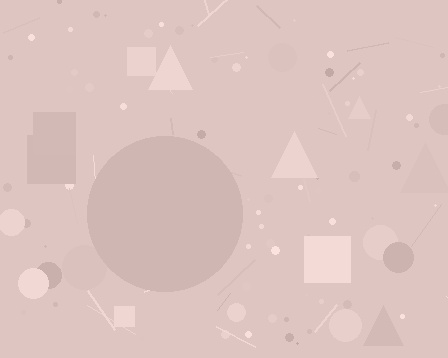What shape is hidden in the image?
A circle is hidden in the image.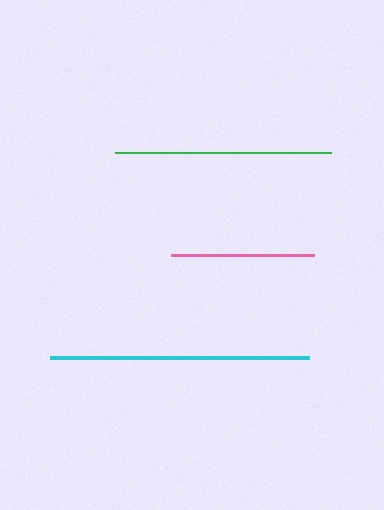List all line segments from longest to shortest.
From longest to shortest: cyan, green, pink.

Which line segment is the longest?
The cyan line is the longest at approximately 259 pixels.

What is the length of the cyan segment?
The cyan segment is approximately 259 pixels long.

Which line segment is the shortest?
The pink line is the shortest at approximately 144 pixels.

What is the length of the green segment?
The green segment is approximately 216 pixels long.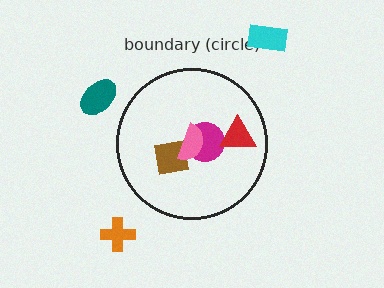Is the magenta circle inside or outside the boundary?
Inside.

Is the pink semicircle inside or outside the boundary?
Inside.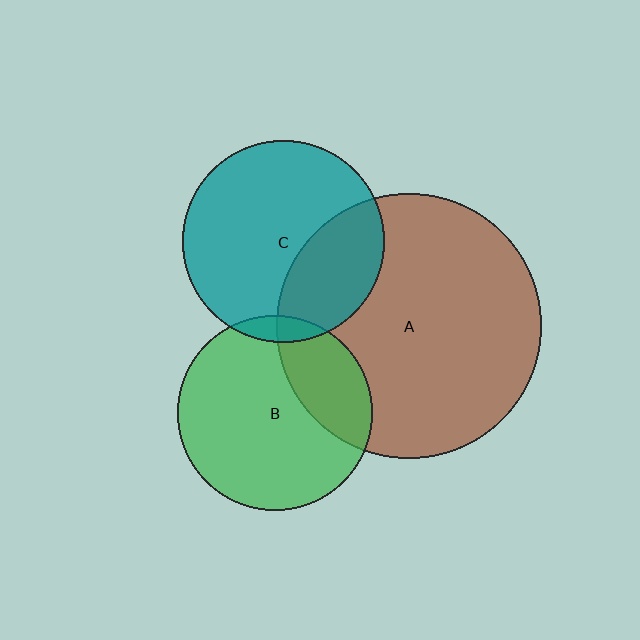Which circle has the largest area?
Circle A (brown).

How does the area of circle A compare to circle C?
Approximately 1.7 times.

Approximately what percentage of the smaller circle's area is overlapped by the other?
Approximately 5%.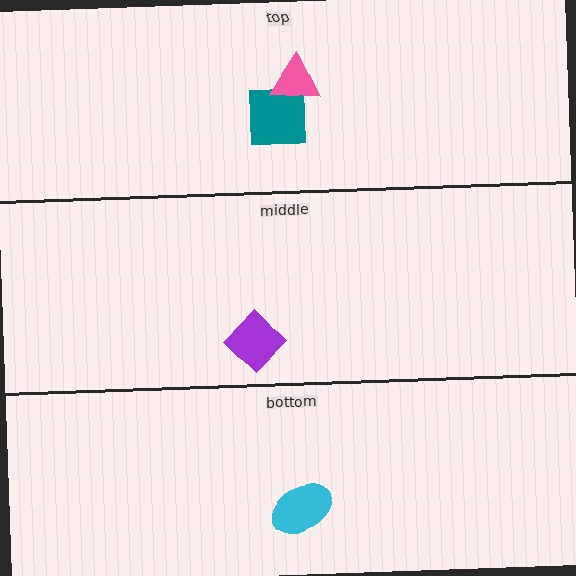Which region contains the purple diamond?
The middle region.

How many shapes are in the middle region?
1.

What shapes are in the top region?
The teal square, the pink triangle.